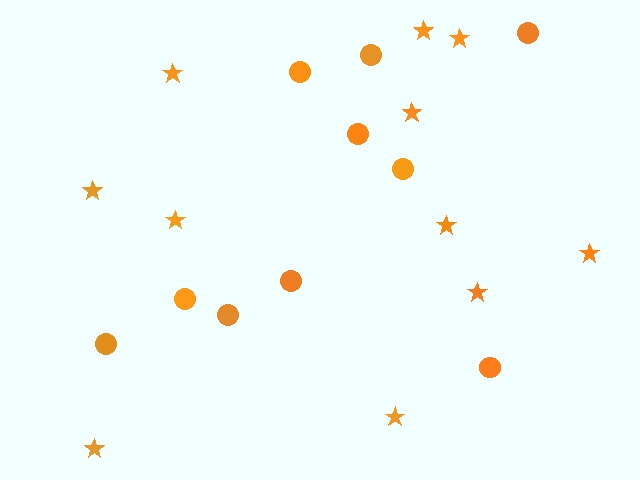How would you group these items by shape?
There are 2 groups: one group of circles (10) and one group of stars (11).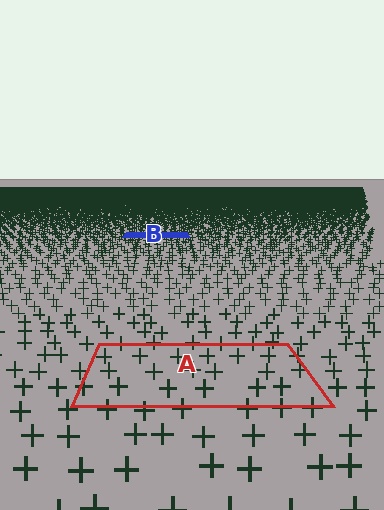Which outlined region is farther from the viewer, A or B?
Region B is farther from the viewer — the texture elements inside it appear smaller and more densely packed.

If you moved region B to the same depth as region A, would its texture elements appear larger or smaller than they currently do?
They would appear larger. At a closer depth, the same texture elements are projected at a bigger on-screen size.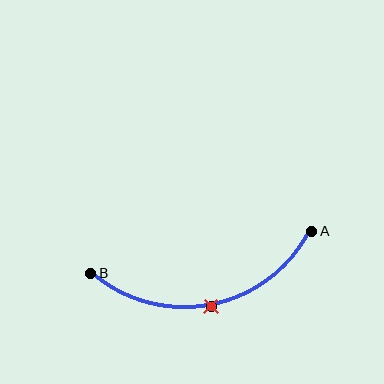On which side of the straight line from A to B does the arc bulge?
The arc bulges below the straight line connecting A and B.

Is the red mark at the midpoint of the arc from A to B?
Yes. The red mark lies on the arc at equal arc-length from both A and B — it is the arc midpoint.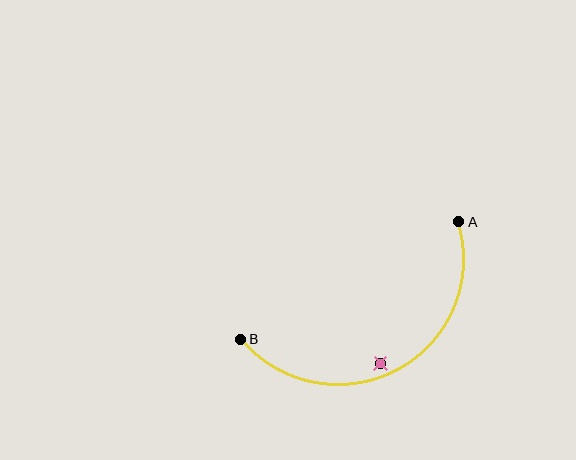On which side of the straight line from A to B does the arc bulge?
The arc bulges below the straight line connecting A and B.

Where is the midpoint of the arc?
The arc midpoint is the point on the curve farthest from the straight line joining A and B. It sits below that line.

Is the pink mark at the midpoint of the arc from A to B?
No — the pink mark does not lie on the arc at all. It sits slightly inside the curve.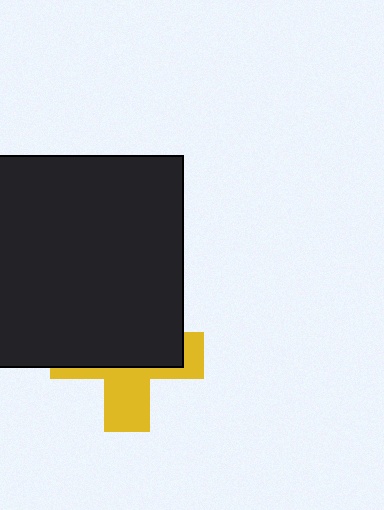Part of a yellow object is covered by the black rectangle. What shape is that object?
It is a cross.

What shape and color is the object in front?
The object in front is a black rectangle.